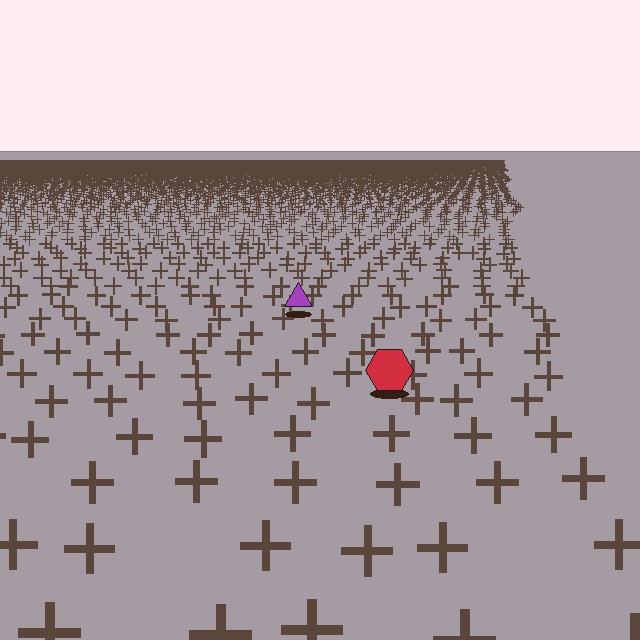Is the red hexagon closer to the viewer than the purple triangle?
Yes. The red hexagon is closer — you can tell from the texture gradient: the ground texture is coarser near it.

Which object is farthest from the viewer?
The purple triangle is farthest from the viewer. It appears smaller and the ground texture around it is denser.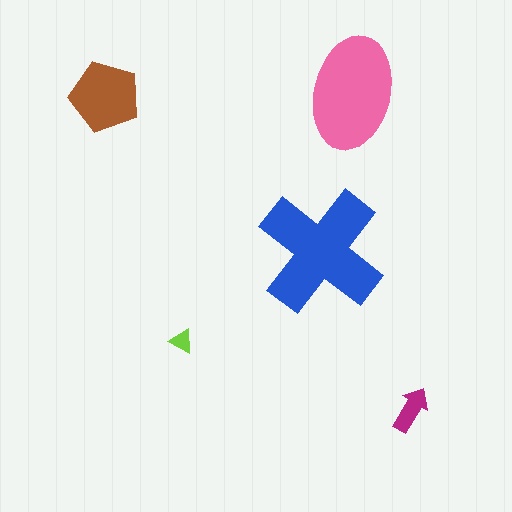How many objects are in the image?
There are 5 objects in the image.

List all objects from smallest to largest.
The lime triangle, the magenta arrow, the brown pentagon, the pink ellipse, the blue cross.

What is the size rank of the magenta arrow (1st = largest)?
4th.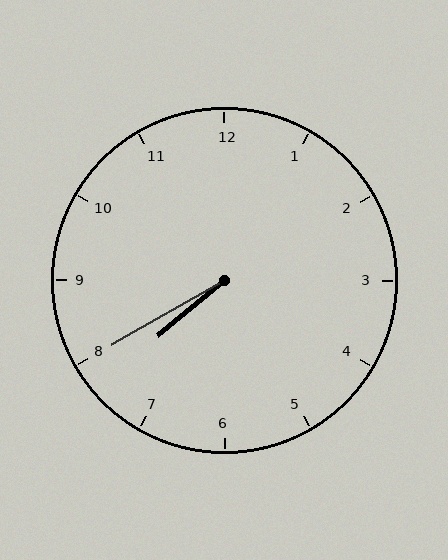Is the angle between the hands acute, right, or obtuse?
It is acute.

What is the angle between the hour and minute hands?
Approximately 10 degrees.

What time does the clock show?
7:40.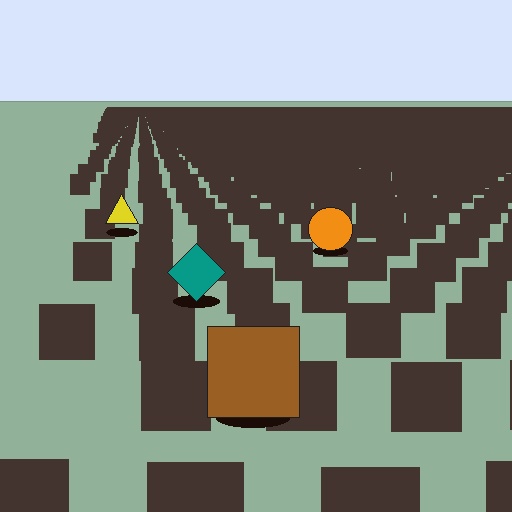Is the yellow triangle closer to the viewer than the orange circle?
No. The orange circle is closer — you can tell from the texture gradient: the ground texture is coarser near it.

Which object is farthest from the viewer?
The yellow triangle is farthest from the viewer. It appears smaller and the ground texture around it is denser.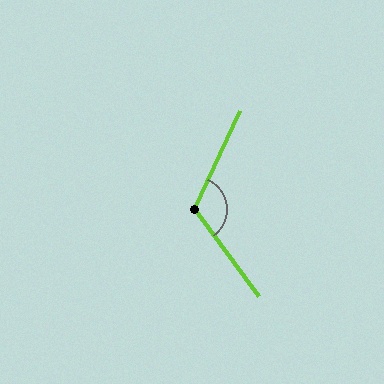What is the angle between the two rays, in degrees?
Approximately 119 degrees.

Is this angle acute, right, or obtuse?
It is obtuse.